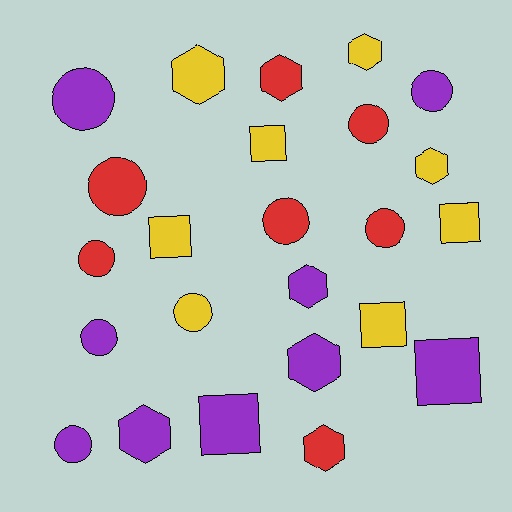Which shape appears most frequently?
Circle, with 10 objects.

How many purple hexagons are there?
There are 3 purple hexagons.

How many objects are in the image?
There are 24 objects.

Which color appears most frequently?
Purple, with 9 objects.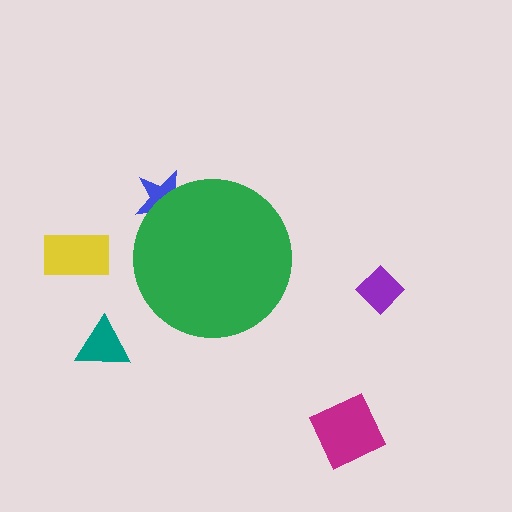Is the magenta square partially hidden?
No, the magenta square is fully visible.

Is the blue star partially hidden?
Yes, the blue star is partially hidden behind the green circle.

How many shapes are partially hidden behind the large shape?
1 shape is partially hidden.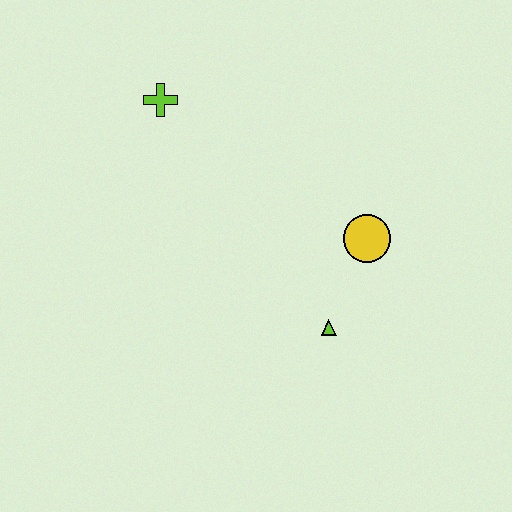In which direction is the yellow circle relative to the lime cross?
The yellow circle is to the right of the lime cross.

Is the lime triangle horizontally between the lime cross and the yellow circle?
Yes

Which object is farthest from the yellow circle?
The lime cross is farthest from the yellow circle.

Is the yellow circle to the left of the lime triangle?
No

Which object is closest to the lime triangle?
The yellow circle is closest to the lime triangle.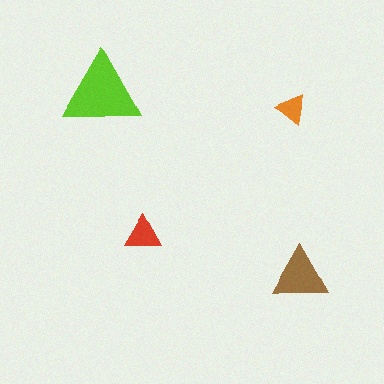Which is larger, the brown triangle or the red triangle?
The brown one.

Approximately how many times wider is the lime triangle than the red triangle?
About 2 times wider.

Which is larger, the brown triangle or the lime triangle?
The lime one.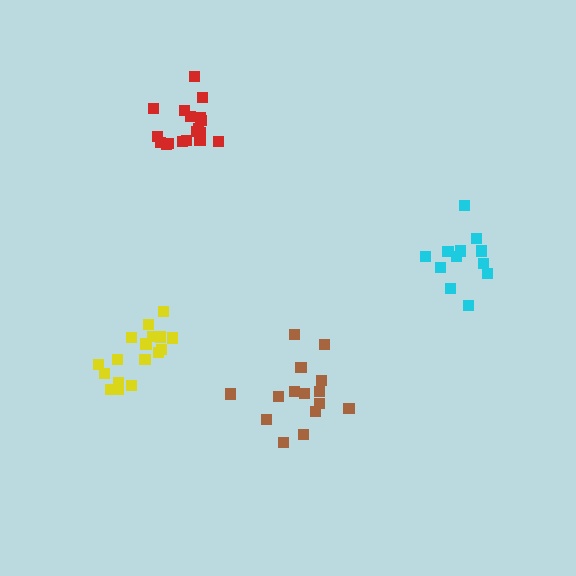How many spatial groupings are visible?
There are 4 spatial groupings.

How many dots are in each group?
Group 1: 12 dots, Group 2: 18 dots, Group 3: 15 dots, Group 4: 17 dots (62 total).